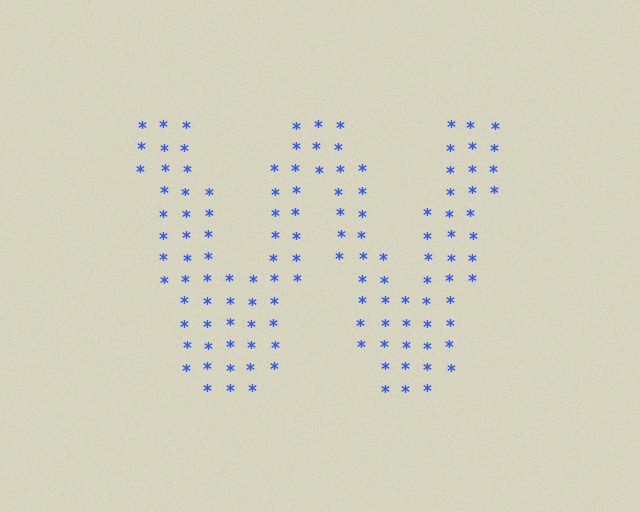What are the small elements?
The small elements are asterisks.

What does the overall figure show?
The overall figure shows the letter W.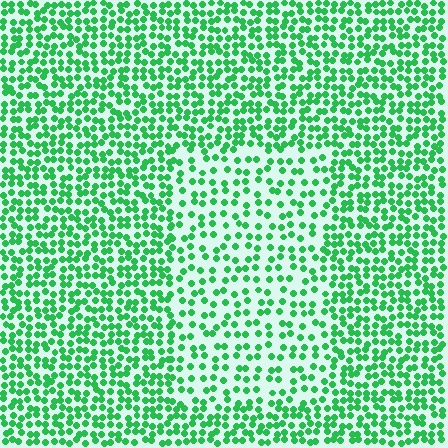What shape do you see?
I see a rectangle.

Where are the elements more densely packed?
The elements are more densely packed outside the rectangle boundary.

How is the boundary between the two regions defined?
The boundary is defined by a change in element density (approximately 1.8x ratio). All elements are the same color, size, and shape.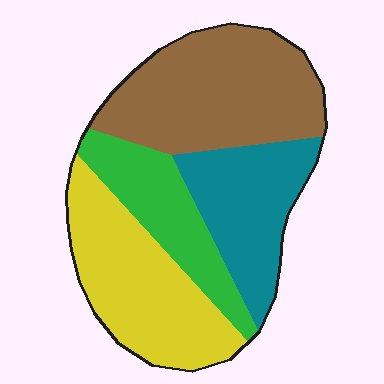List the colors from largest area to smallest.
From largest to smallest: brown, yellow, teal, green.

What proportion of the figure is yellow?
Yellow covers 28% of the figure.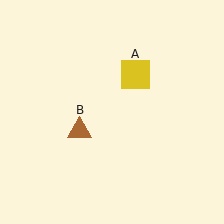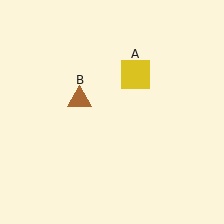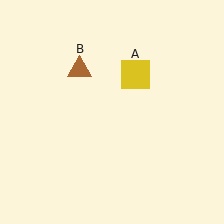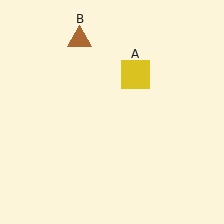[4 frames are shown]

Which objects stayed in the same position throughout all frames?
Yellow square (object A) remained stationary.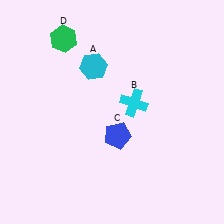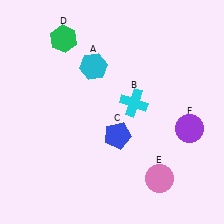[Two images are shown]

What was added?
A pink circle (E), a purple circle (F) were added in Image 2.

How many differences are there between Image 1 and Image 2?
There are 2 differences between the two images.